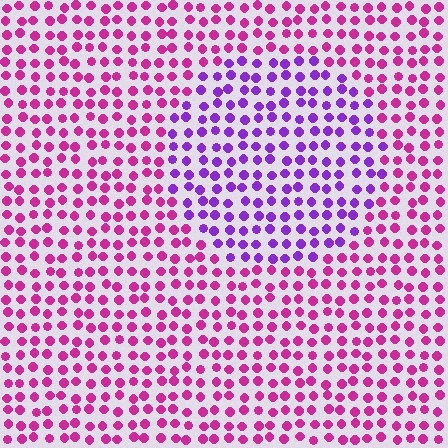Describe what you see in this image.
The image is filled with small magenta elements in a uniform arrangement. A circle-shaped region is visible where the elements are tinted to a slightly different hue, forming a subtle color boundary.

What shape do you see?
I see a circle.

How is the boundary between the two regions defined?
The boundary is defined purely by a slight shift in hue (about 43 degrees). Spacing, size, and orientation are identical on both sides.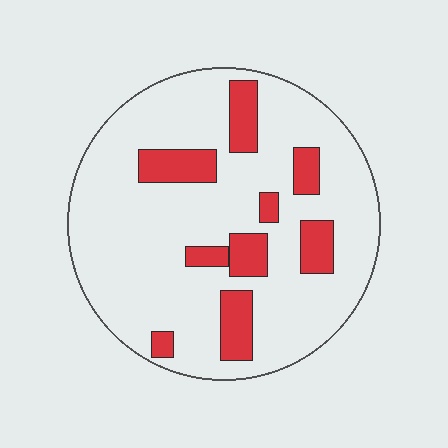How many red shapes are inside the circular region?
9.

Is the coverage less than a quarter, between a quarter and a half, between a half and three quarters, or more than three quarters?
Less than a quarter.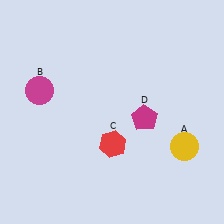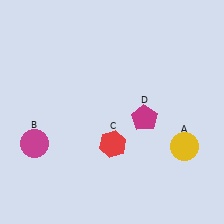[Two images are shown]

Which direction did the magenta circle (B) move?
The magenta circle (B) moved down.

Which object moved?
The magenta circle (B) moved down.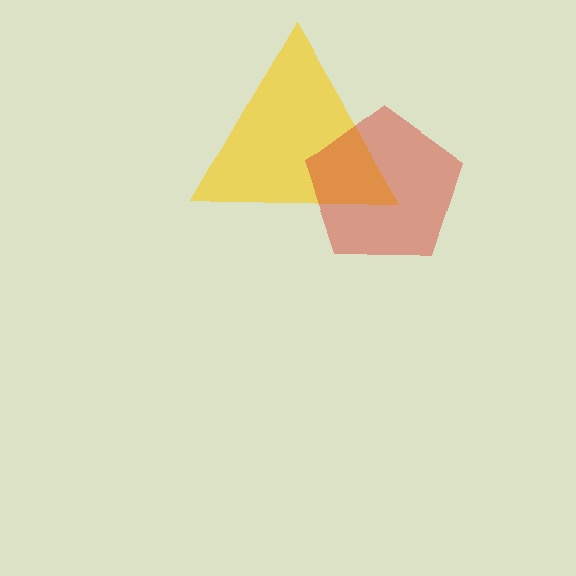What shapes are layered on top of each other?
The layered shapes are: a yellow triangle, a red pentagon.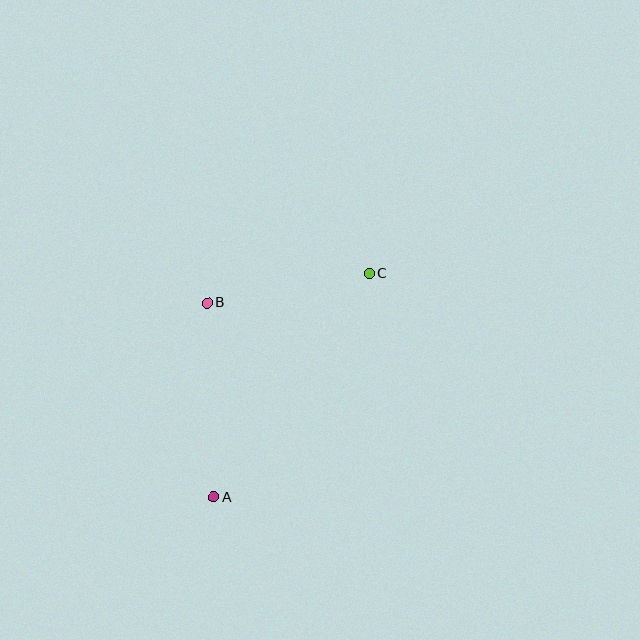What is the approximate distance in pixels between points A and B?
The distance between A and B is approximately 194 pixels.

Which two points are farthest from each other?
Points A and C are farthest from each other.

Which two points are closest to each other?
Points B and C are closest to each other.